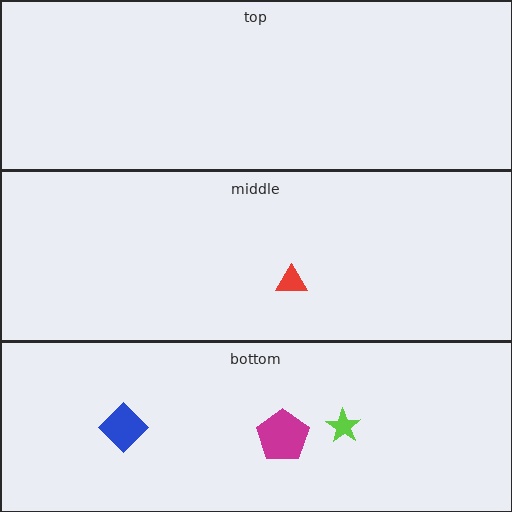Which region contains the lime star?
The bottom region.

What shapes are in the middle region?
The red triangle.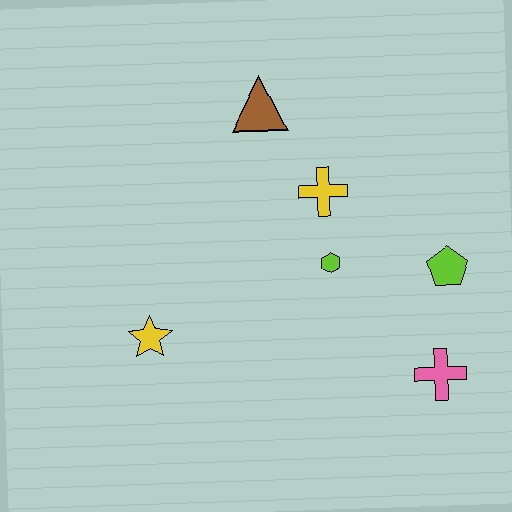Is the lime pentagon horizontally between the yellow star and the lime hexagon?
No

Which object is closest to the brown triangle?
The yellow cross is closest to the brown triangle.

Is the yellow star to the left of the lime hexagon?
Yes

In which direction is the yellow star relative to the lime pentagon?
The yellow star is to the left of the lime pentagon.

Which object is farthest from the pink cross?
The brown triangle is farthest from the pink cross.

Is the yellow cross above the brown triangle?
No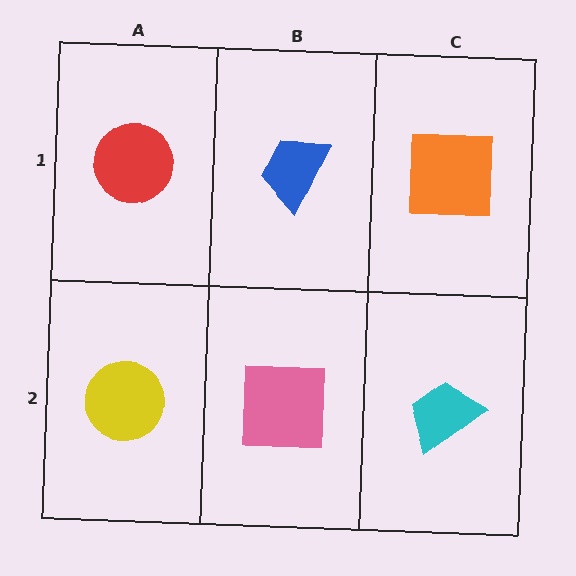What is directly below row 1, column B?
A pink square.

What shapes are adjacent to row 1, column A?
A yellow circle (row 2, column A), a blue trapezoid (row 1, column B).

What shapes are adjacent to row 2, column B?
A blue trapezoid (row 1, column B), a yellow circle (row 2, column A), a cyan trapezoid (row 2, column C).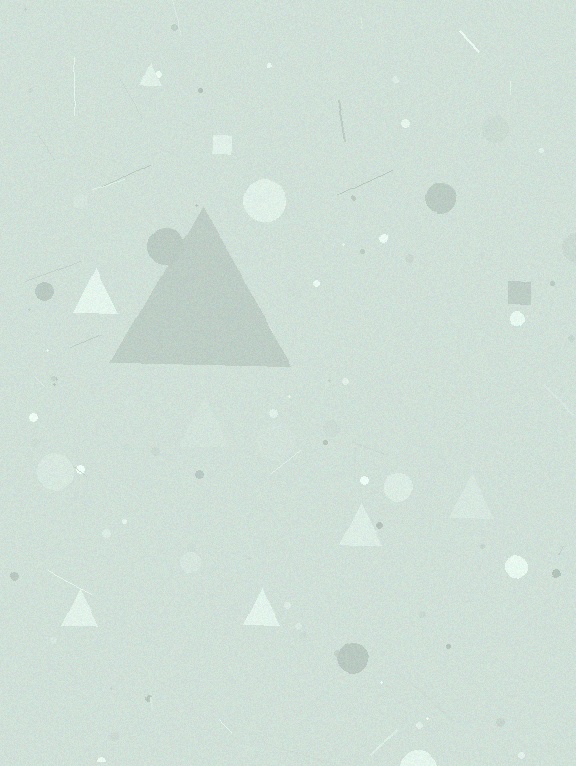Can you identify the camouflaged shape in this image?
The camouflaged shape is a triangle.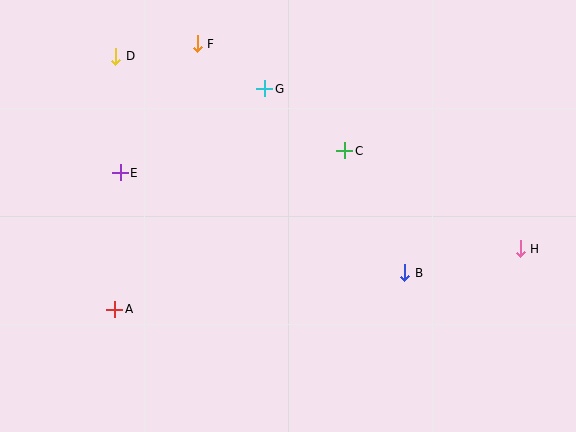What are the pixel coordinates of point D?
Point D is at (116, 57).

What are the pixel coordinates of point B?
Point B is at (405, 273).